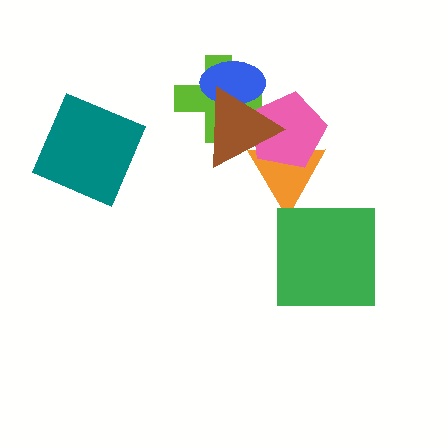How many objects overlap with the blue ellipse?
2 objects overlap with the blue ellipse.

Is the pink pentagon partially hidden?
Yes, it is partially covered by another shape.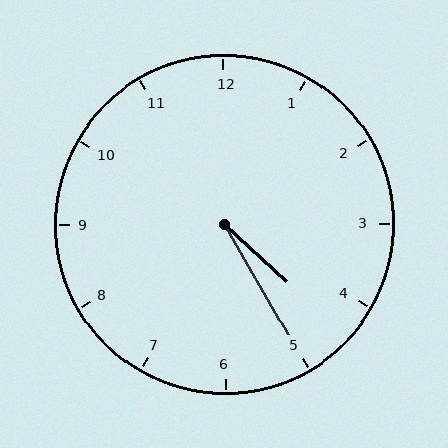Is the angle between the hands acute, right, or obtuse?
It is acute.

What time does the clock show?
4:25.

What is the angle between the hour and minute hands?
Approximately 18 degrees.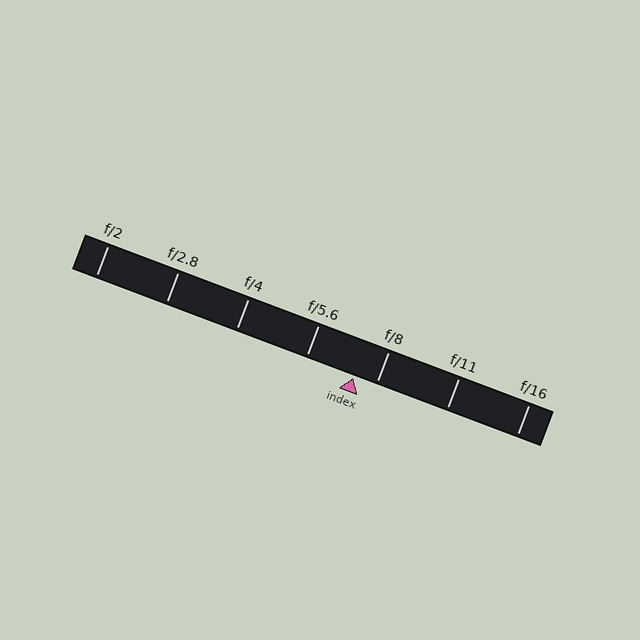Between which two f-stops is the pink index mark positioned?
The index mark is between f/5.6 and f/8.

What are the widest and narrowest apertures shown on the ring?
The widest aperture shown is f/2 and the narrowest is f/16.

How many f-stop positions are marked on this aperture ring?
There are 7 f-stop positions marked.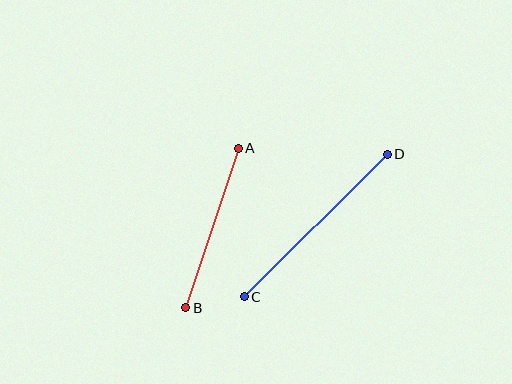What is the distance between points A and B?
The distance is approximately 168 pixels.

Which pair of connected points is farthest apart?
Points C and D are farthest apart.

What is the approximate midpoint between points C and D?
The midpoint is at approximately (316, 226) pixels.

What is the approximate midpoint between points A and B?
The midpoint is at approximately (212, 228) pixels.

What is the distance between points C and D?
The distance is approximately 202 pixels.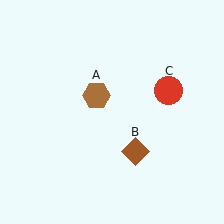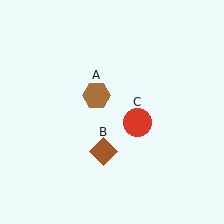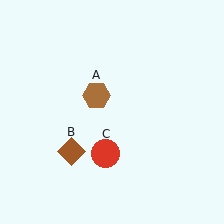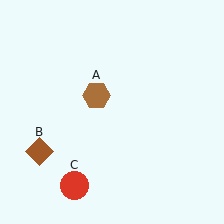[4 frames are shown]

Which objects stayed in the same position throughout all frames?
Brown hexagon (object A) remained stationary.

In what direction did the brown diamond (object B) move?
The brown diamond (object B) moved left.